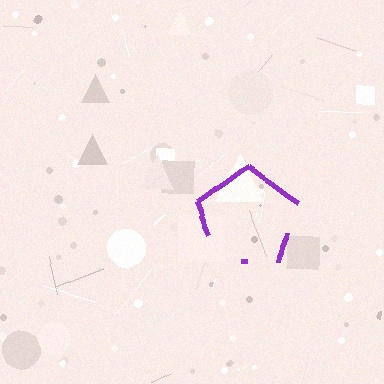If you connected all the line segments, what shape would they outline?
They would outline a pentagon.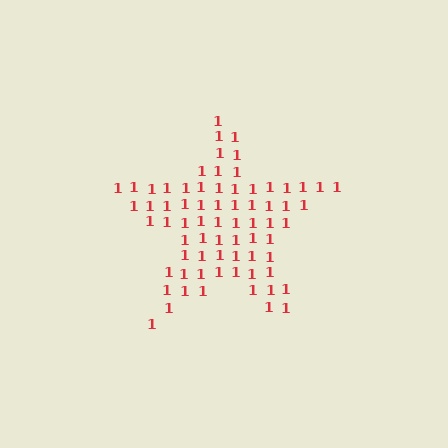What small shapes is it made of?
It is made of small digit 1's.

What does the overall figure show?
The overall figure shows a star.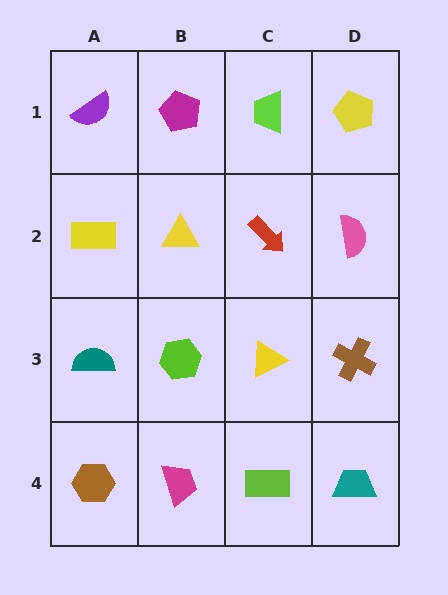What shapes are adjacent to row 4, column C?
A yellow triangle (row 3, column C), a magenta trapezoid (row 4, column B), a teal trapezoid (row 4, column D).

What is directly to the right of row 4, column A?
A magenta trapezoid.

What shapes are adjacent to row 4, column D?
A brown cross (row 3, column D), a lime rectangle (row 4, column C).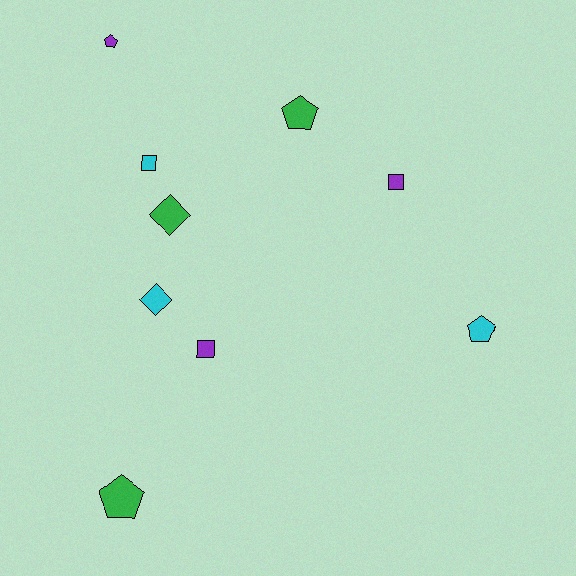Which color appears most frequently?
Purple, with 3 objects.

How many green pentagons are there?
There are 2 green pentagons.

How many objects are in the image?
There are 9 objects.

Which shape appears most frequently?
Pentagon, with 4 objects.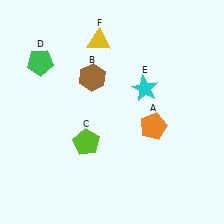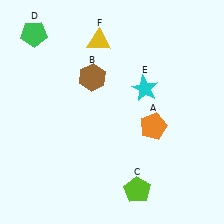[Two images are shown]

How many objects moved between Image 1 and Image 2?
2 objects moved between the two images.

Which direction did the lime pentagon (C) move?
The lime pentagon (C) moved right.